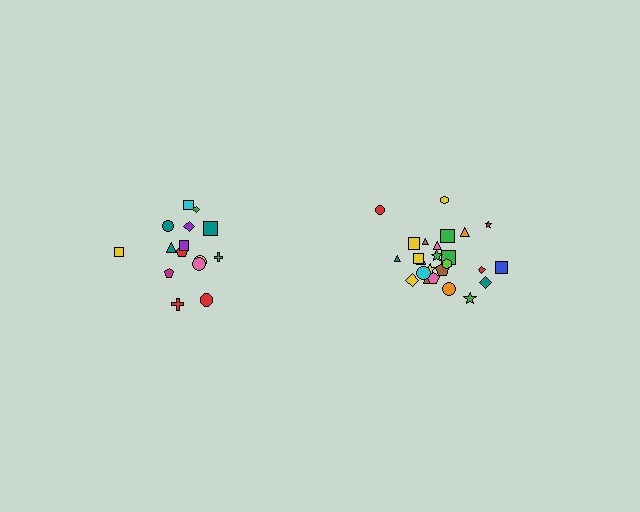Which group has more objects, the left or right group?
The right group.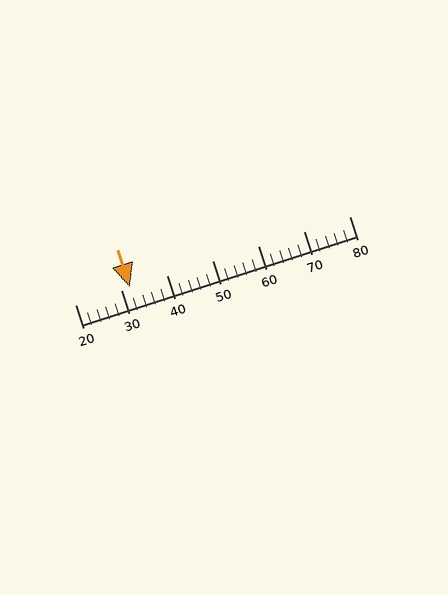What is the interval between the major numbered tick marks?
The major tick marks are spaced 10 units apart.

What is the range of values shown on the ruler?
The ruler shows values from 20 to 80.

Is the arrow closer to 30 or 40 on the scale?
The arrow is closer to 30.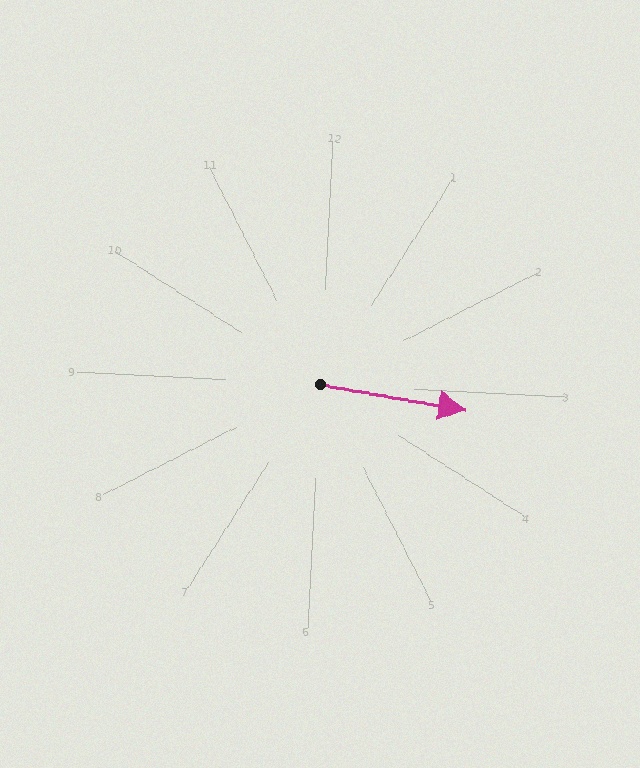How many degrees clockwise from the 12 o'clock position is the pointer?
Approximately 97 degrees.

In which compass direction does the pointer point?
East.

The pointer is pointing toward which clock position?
Roughly 3 o'clock.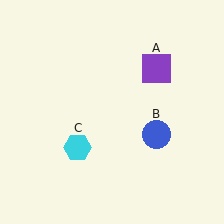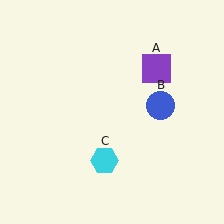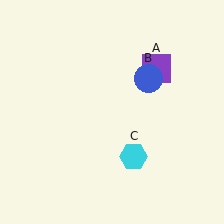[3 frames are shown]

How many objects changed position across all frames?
2 objects changed position: blue circle (object B), cyan hexagon (object C).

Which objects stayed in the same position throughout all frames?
Purple square (object A) remained stationary.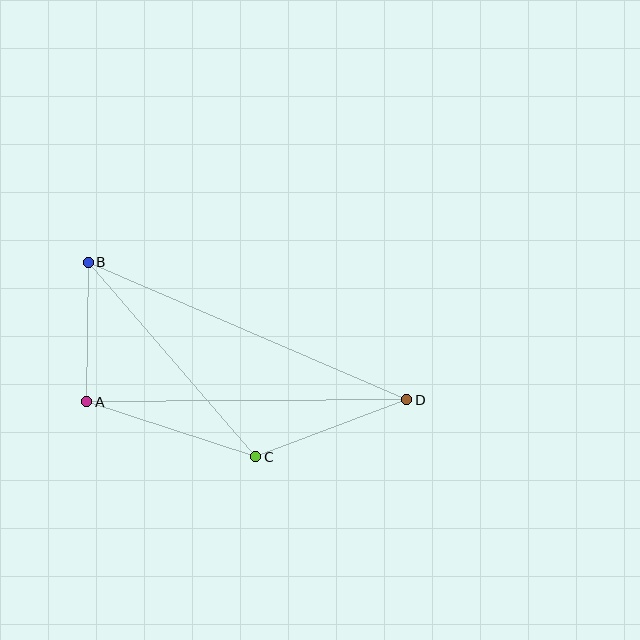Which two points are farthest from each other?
Points B and D are farthest from each other.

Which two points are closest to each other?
Points A and B are closest to each other.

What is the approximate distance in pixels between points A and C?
The distance between A and C is approximately 178 pixels.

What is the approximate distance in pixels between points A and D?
The distance between A and D is approximately 320 pixels.